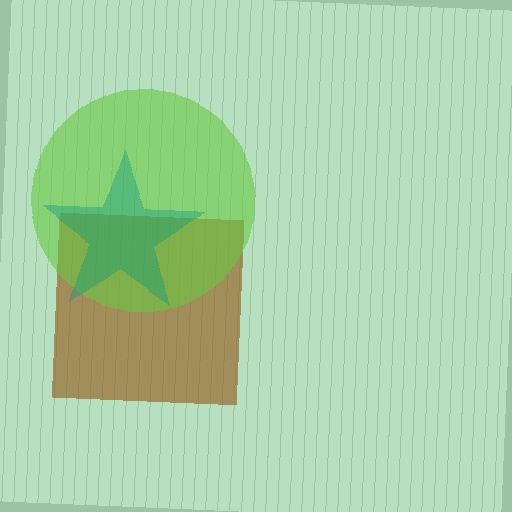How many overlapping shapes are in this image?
There are 3 overlapping shapes in the image.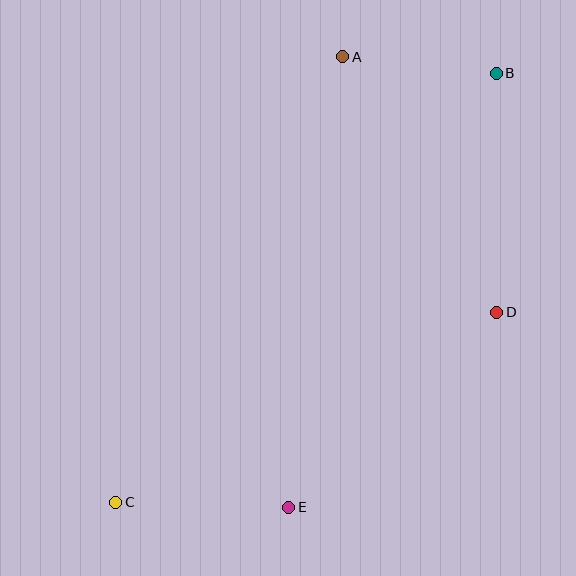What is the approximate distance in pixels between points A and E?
The distance between A and E is approximately 454 pixels.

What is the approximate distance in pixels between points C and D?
The distance between C and D is approximately 426 pixels.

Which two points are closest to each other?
Points A and B are closest to each other.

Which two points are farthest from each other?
Points B and C are farthest from each other.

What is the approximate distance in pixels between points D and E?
The distance between D and E is approximately 285 pixels.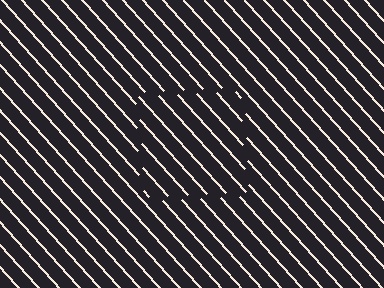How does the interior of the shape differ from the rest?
The interior of the shape contains the same grating, shifted by half a period — the contour is defined by the phase discontinuity where line-ends from the inner and outer gratings abut.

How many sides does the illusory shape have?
4 sides — the line-ends trace a square.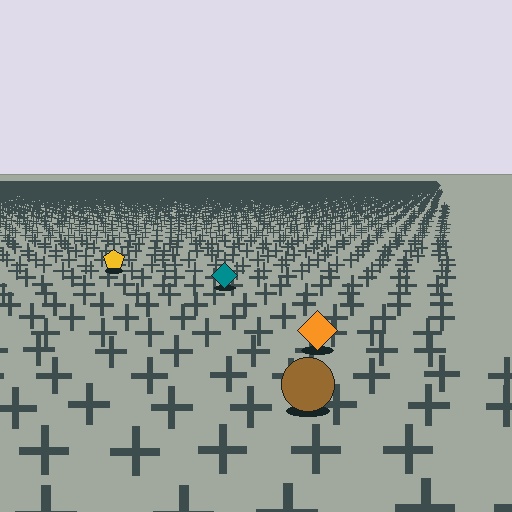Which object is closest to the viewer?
The brown circle is closest. The texture marks near it are larger and more spread out.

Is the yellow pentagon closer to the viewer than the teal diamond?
No. The teal diamond is closer — you can tell from the texture gradient: the ground texture is coarser near it.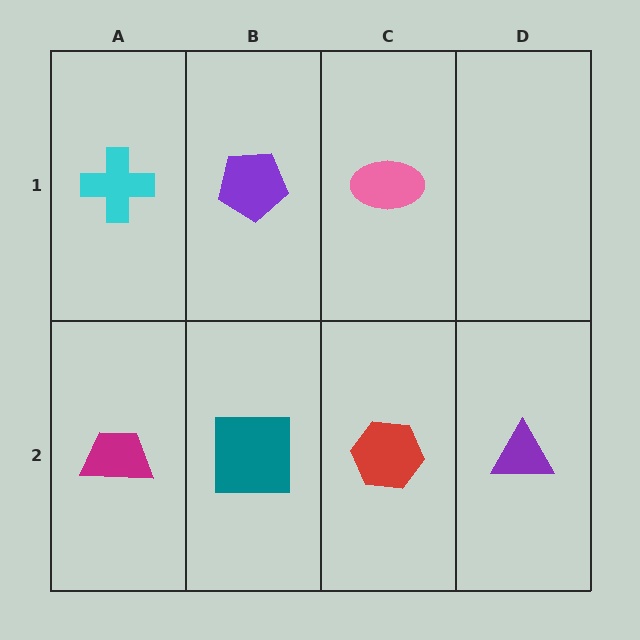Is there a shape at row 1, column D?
No, that cell is empty.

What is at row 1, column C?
A pink ellipse.